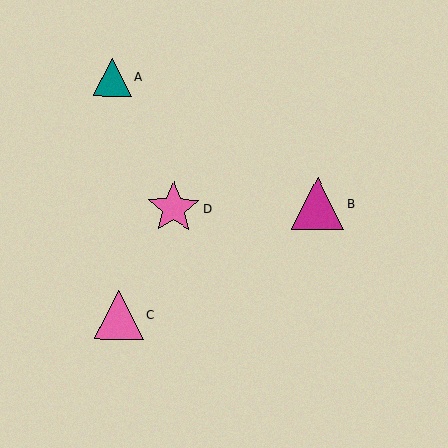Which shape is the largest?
The magenta triangle (labeled B) is the largest.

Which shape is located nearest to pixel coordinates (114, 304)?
The pink triangle (labeled C) at (119, 314) is nearest to that location.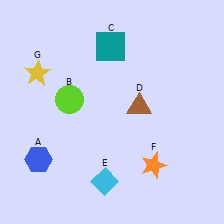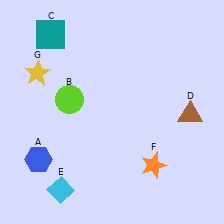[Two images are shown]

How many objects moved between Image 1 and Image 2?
3 objects moved between the two images.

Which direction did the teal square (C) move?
The teal square (C) moved left.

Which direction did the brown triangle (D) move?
The brown triangle (D) moved right.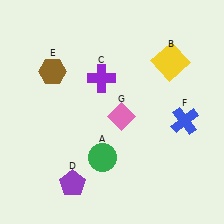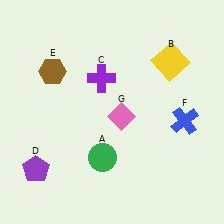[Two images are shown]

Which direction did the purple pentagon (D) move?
The purple pentagon (D) moved left.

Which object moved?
The purple pentagon (D) moved left.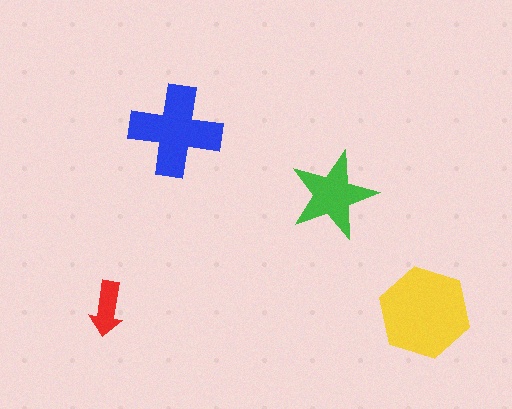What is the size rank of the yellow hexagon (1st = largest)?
1st.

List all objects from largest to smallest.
The yellow hexagon, the blue cross, the green star, the red arrow.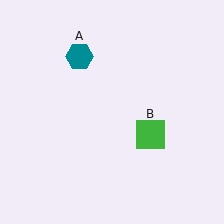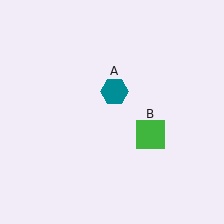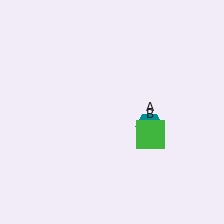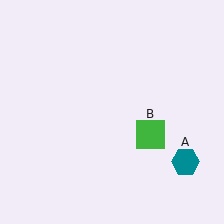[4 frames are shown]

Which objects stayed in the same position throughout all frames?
Green square (object B) remained stationary.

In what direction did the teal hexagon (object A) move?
The teal hexagon (object A) moved down and to the right.